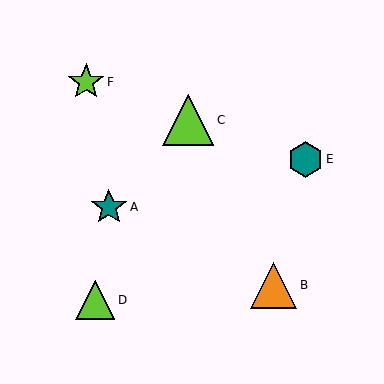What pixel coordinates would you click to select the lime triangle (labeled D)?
Click at (95, 300) to select the lime triangle D.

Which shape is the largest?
The lime triangle (labeled C) is the largest.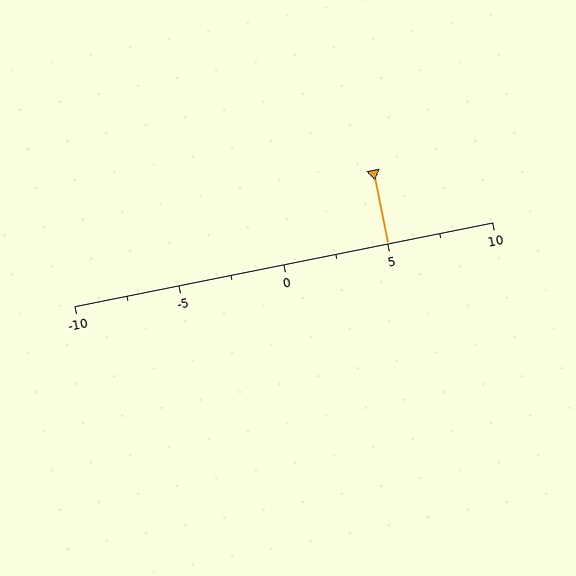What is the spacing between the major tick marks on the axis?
The major ticks are spaced 5 apart.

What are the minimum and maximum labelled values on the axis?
The axis runs from -10 to 10.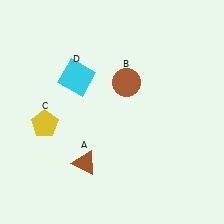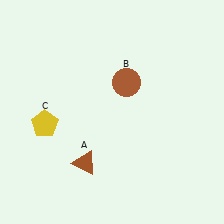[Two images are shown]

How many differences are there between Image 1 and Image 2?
There is 1 difference between the two images.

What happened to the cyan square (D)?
The cyan square (D) was removed in Image 2. It was in the top-left area of Image 1.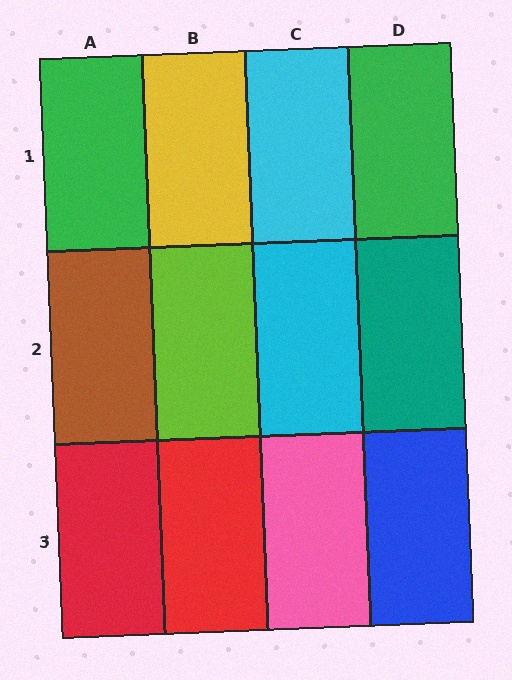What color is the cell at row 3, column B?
Red.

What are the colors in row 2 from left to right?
Brown, lime, cyan, teal.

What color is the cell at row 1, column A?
Green.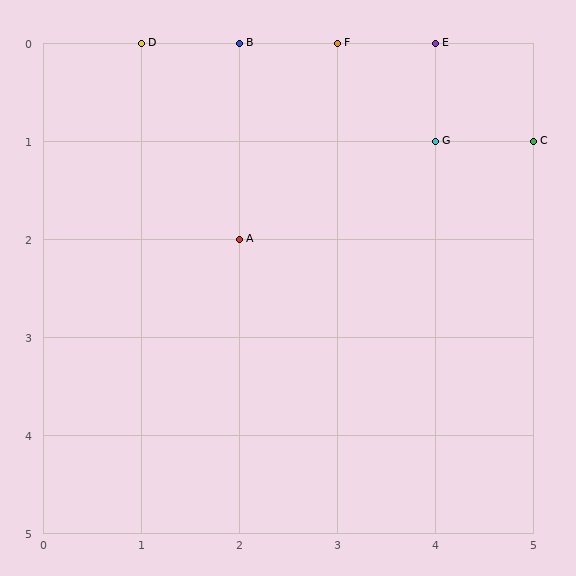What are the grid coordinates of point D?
Point D is at grid coordinates (1, 0).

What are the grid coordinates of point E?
Point E is at grid coordinates (4, 0).